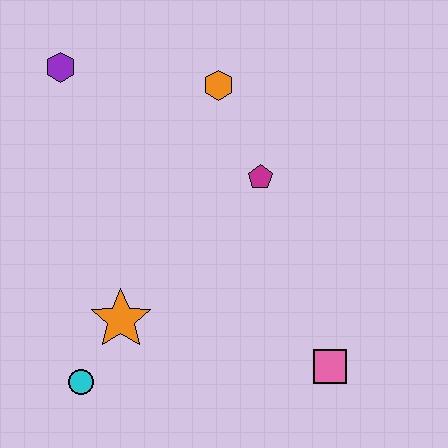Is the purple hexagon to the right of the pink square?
No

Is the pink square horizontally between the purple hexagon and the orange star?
No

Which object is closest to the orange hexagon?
The magenta pentagon is closest to the orange hexagon.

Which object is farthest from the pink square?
The purple hexagon is farthest from the pink square.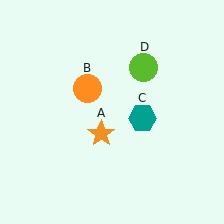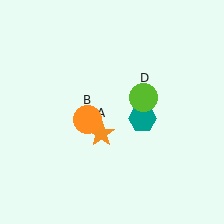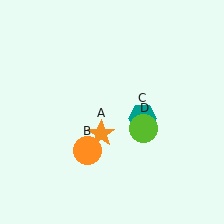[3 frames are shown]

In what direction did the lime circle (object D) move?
The lime circle (object D) moved down.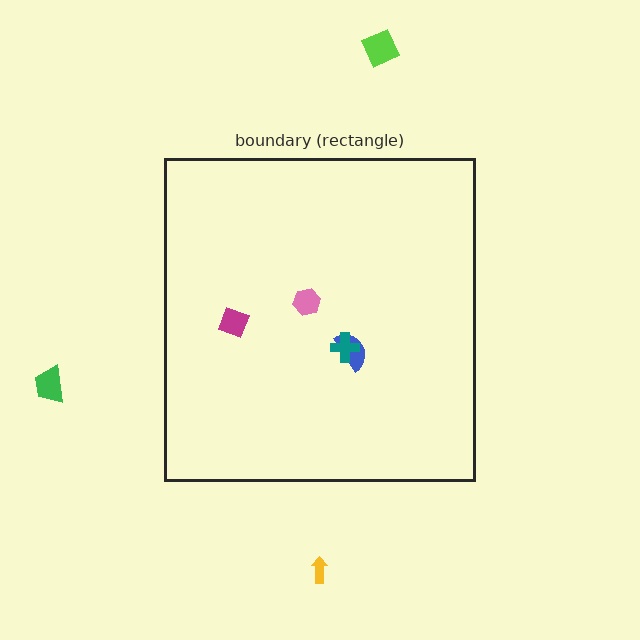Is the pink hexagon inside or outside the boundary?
Inside.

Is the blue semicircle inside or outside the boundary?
Inside.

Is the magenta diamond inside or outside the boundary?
Inside.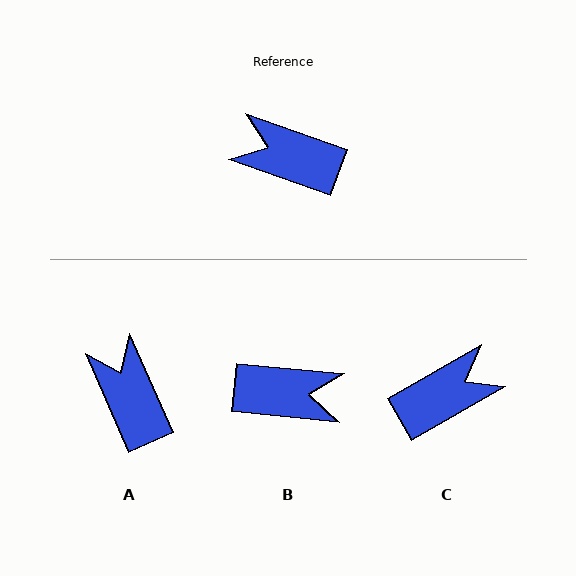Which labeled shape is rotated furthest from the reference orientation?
B, about 166 degrees away.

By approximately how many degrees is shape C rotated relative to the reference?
Approximately 131 degrees clockwise.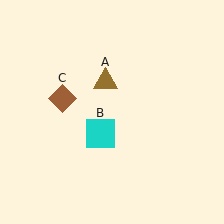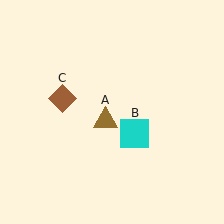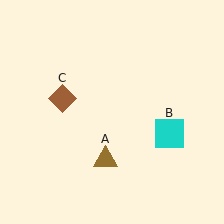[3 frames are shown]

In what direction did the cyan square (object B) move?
The cyan square (object B) moved right.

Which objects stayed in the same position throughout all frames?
Brown diamond (object C) remained stationary.